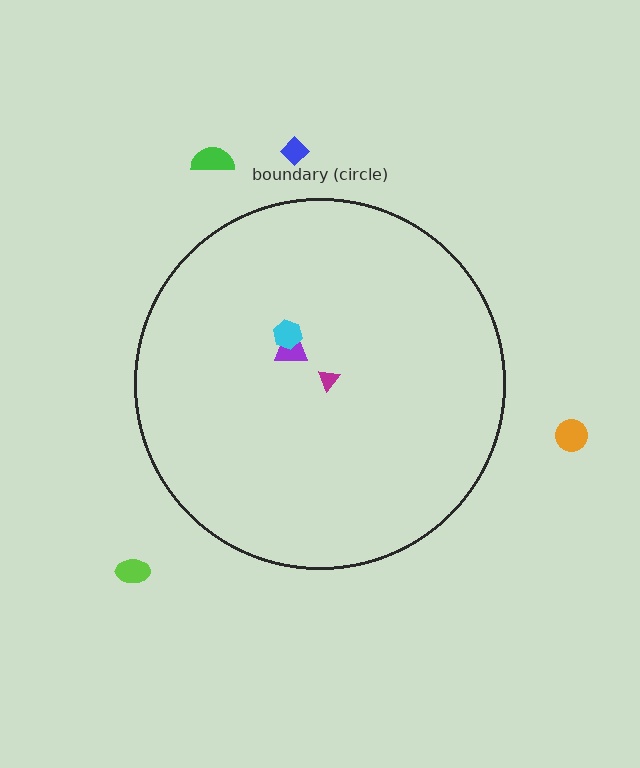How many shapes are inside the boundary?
3 inside, 4 outside.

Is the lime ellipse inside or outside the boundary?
Outside.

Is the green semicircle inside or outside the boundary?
Outside.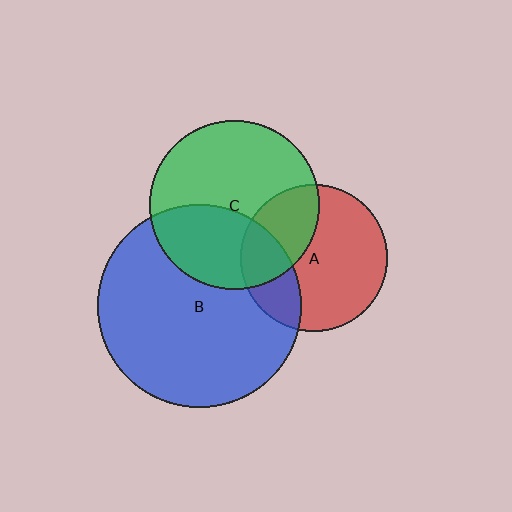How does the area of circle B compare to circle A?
Approximately 1.9 times.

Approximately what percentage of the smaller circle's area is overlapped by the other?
Approximately 25%.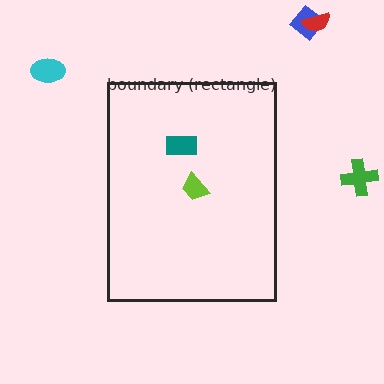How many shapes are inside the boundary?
2 inside, 4 outside.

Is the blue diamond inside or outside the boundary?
Outside.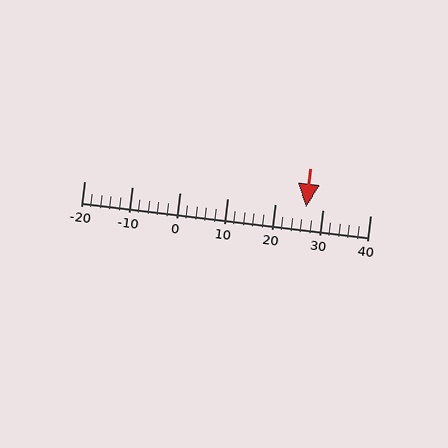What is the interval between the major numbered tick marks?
The major tick marks are spaced 10 units apart.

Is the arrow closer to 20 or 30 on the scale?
The arrow is closer to 30.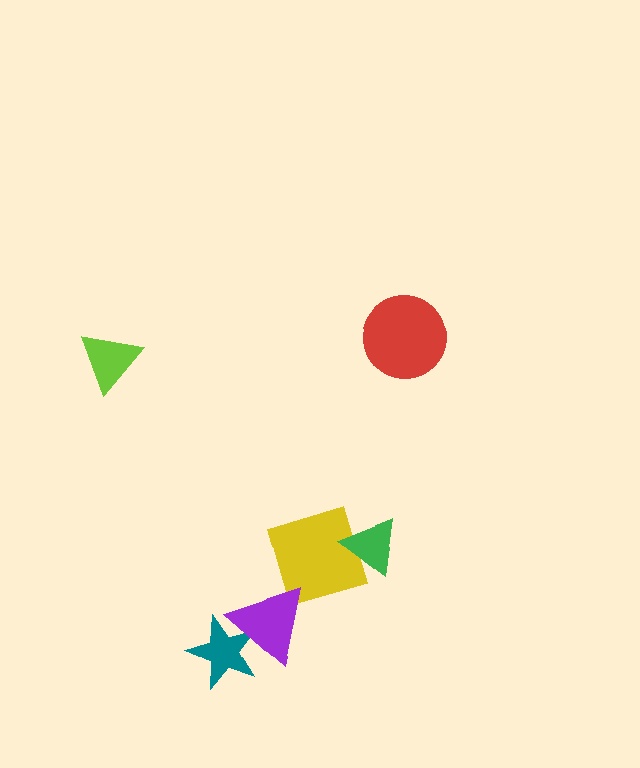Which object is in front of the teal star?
The purple triangle is in front of the teal star.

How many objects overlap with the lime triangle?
0 objects overlap with the lime triangle.